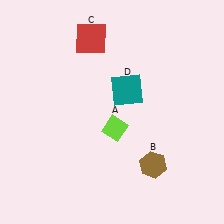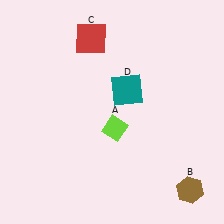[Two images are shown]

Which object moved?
The brown hexagon (B) moved right.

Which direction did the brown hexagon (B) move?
The brown hexagon (B) moved right.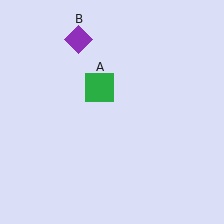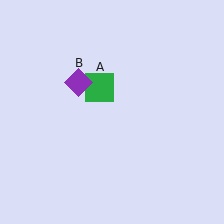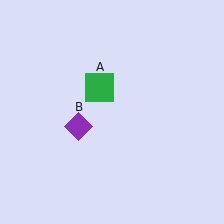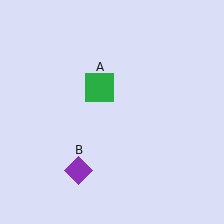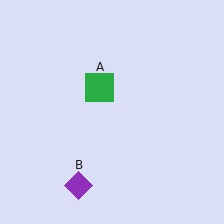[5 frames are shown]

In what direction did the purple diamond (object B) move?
The purple diamond (object B) moved down.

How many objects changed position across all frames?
1 object changed position: purple diamond (object B).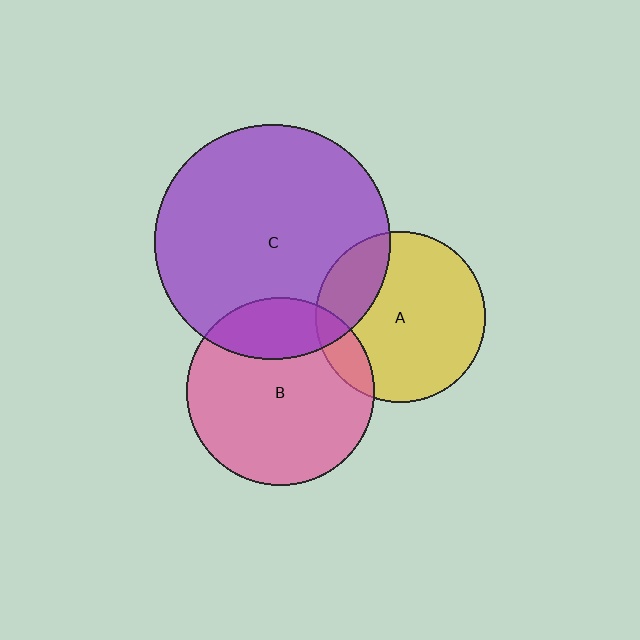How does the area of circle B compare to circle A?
Approximately 1.2 times.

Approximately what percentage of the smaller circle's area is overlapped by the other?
Approximately 10%.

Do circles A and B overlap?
Yes.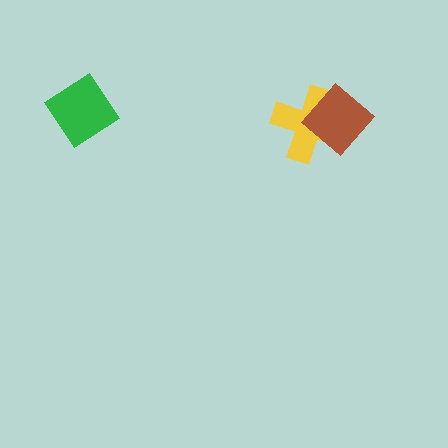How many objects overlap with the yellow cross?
1 object overlaps with the yellow cross.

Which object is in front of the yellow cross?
The brown diamond is in front of the yellow cross.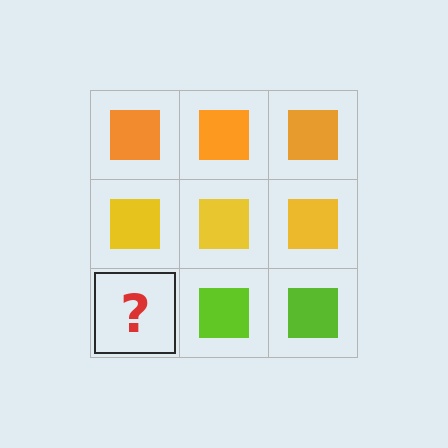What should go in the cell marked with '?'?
The missing cell should contain a lime square.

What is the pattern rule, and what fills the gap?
The rule is that each row has a consistent color. The gap should be filled with a lime square.